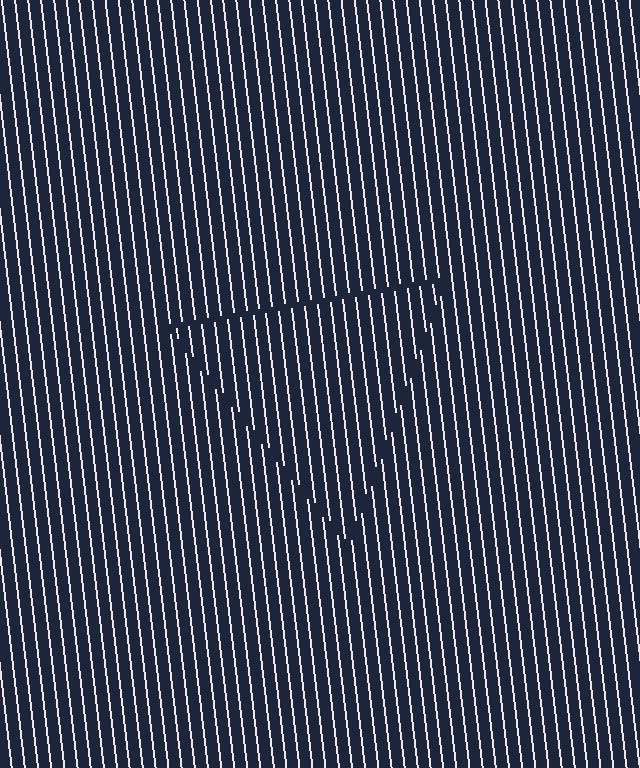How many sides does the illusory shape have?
3 sides — the line-ends trace a triangle.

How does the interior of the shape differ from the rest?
The interior of the shape contains the same grating, shifted by half a period — the contour is defined by the phase discontinuity where line-ends from the inner and outer gratings abut.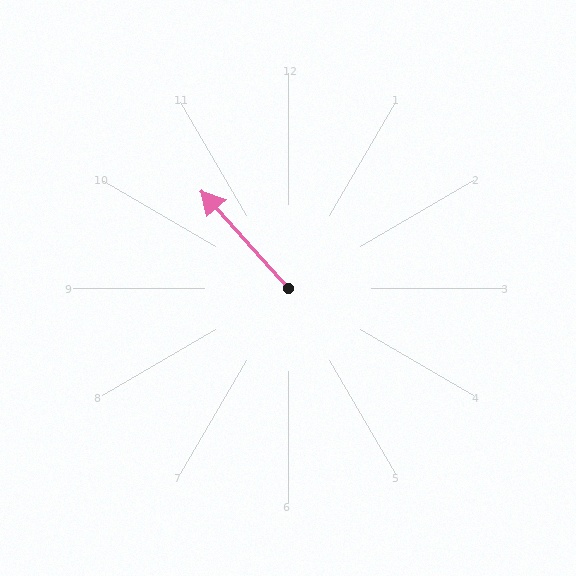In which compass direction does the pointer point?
Northwest.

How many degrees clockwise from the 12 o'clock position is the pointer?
Approximately 318 degrees.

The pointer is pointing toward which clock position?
Roughly 11 o'clock.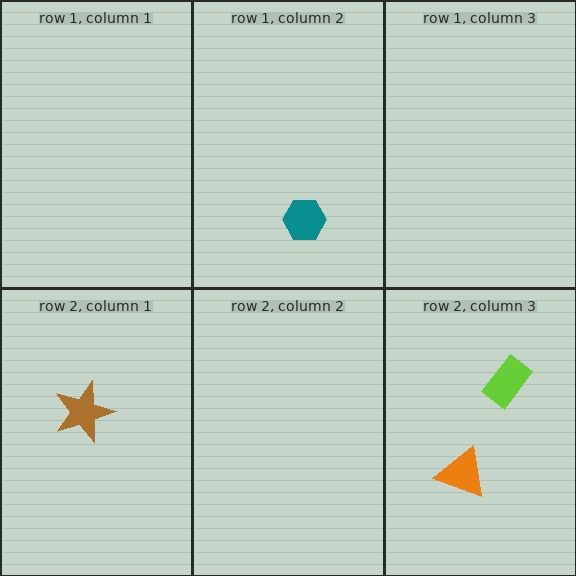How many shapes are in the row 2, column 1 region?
1.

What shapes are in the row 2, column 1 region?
The brown star.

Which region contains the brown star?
The row 2, column 1 region.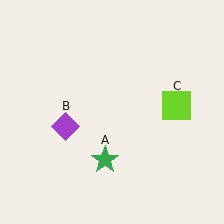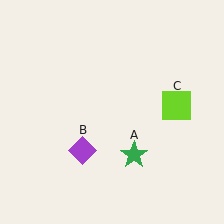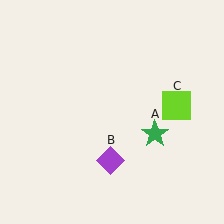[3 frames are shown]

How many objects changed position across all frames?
2 objects changed position: green star (object A), purple diamond (object B).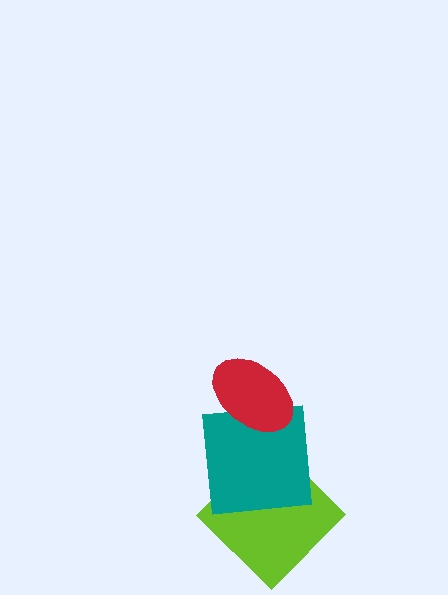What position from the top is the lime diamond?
The lime diamond is 3rd from the top.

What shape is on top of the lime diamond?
The teal square is on top of the lime diamond.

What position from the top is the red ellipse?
The red ellipse is 1st from the top.